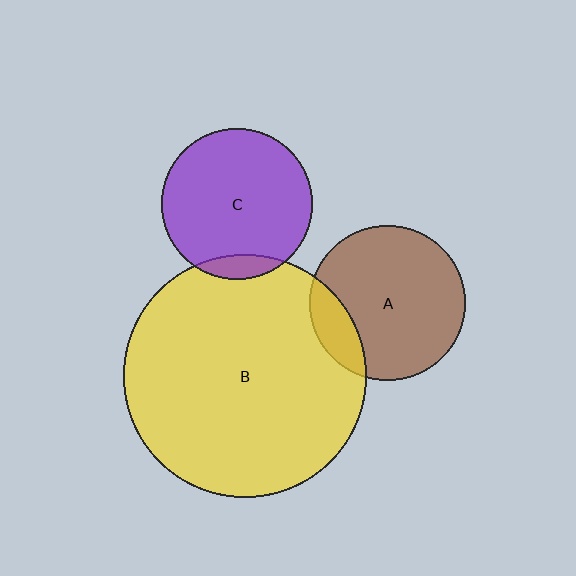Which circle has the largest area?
Circle B (yellow).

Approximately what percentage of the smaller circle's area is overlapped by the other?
Approximately 15%.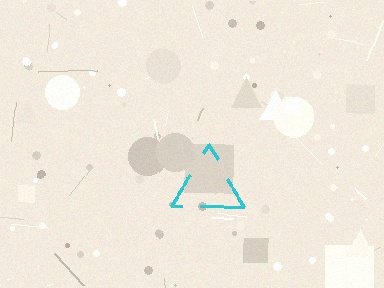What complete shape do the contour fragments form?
The contour fragments form a triangle.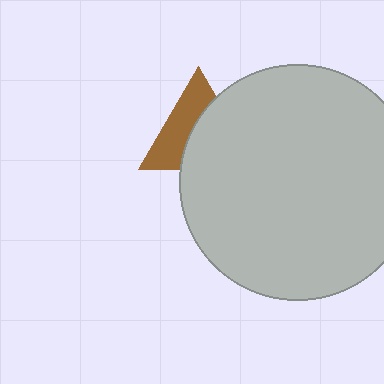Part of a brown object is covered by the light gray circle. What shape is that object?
It is a triangle.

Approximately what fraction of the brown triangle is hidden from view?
Roughly 53% of the brown triangle is hidden behind the light gray circle.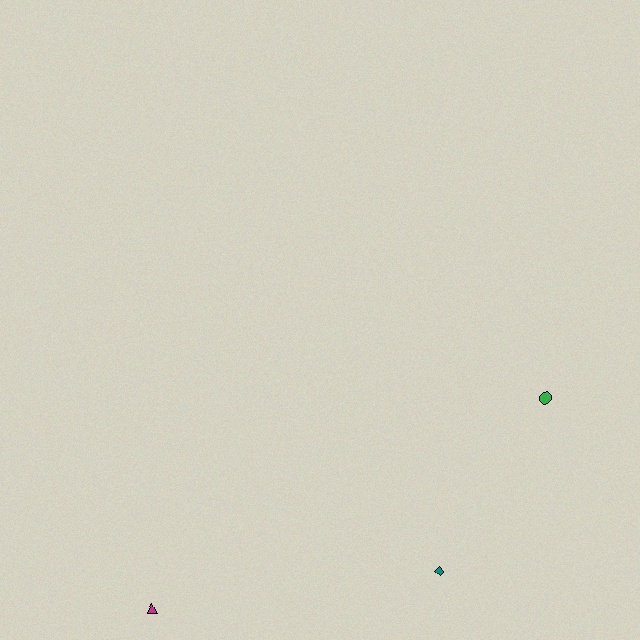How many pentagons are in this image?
There are no pentagons.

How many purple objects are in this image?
There are no purple objects.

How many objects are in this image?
There are 3 objects.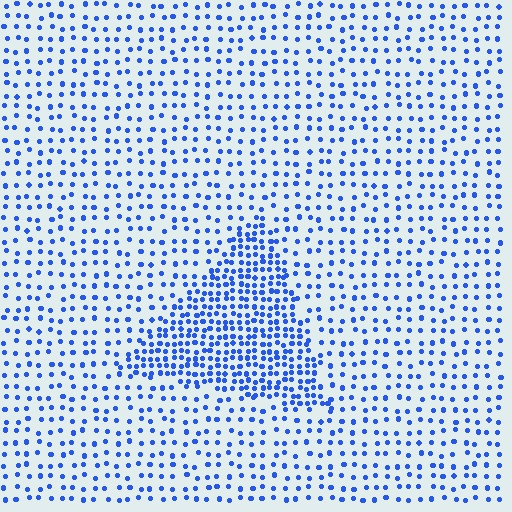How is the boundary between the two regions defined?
The boundary is defined by a change in element density (approximately 2.3x ratio). All elements are the same color, size, and shape.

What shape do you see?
I see a triangle.